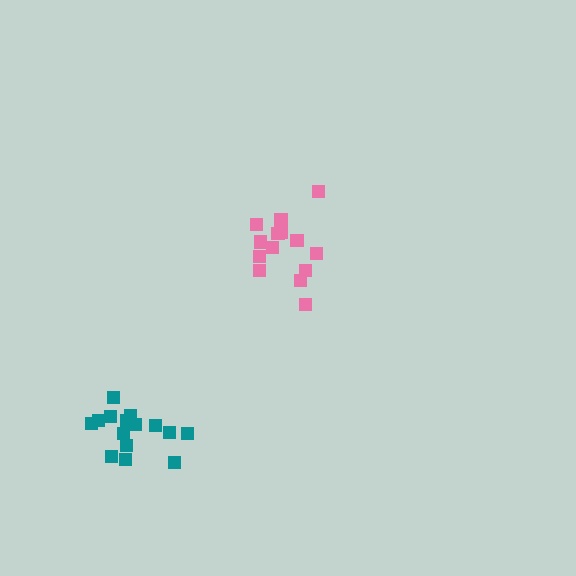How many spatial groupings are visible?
There are 2 spatial groupings.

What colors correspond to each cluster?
The clusters are colored: teal, pink.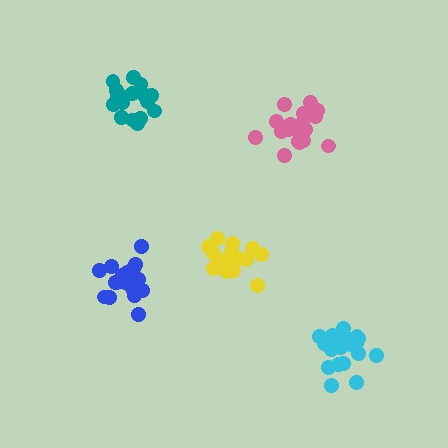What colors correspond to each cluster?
The clusters are colored: teal, cyan, pink, blue, yellow.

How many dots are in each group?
Group 1: 18 dots, Group 2: 20 dots, Group 3: 20 dots, Group 4: 17 dots, Group 5: 17 dots (92 total).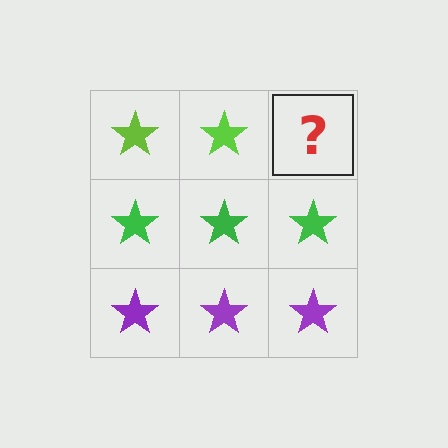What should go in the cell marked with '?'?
The missing cell should contain a lime star.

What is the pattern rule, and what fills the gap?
The rule is that each row has a consistent color. The gap should be filled with a lime star.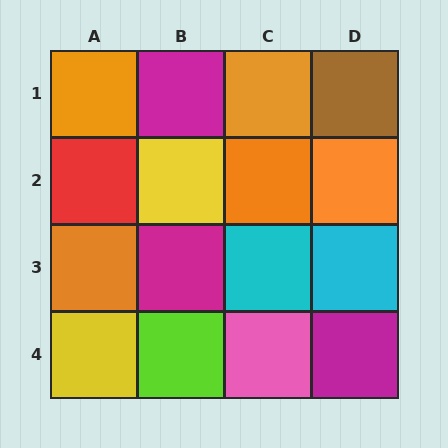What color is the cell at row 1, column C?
Orange.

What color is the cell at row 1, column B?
Magenta.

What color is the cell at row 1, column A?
Orange.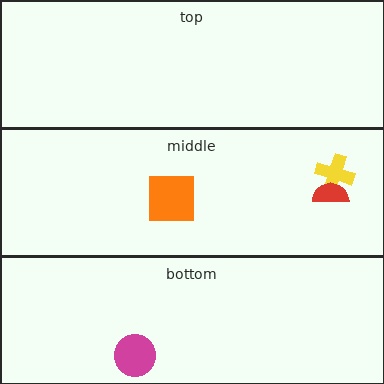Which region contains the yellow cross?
The middle region.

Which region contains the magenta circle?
The bottom region.